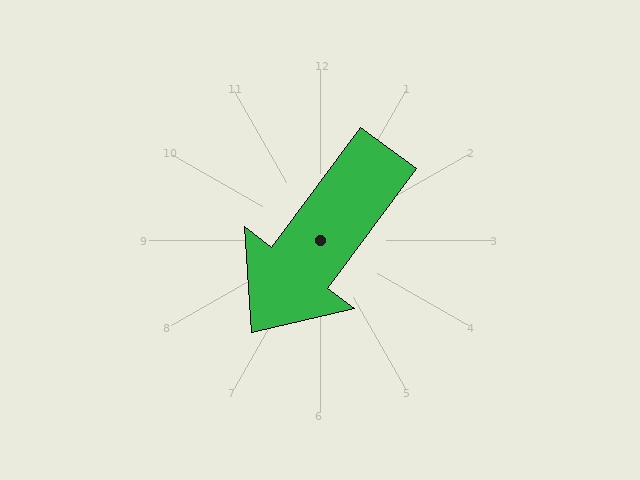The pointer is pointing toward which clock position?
Roughly 7 o'clock.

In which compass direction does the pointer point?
Southwest.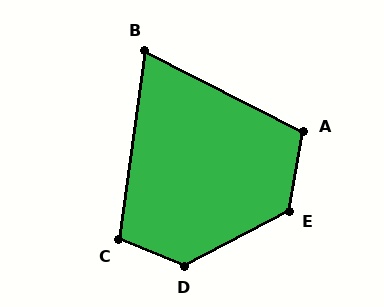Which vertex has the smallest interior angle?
B, at approximately 71 degrees.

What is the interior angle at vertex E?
Approximately 128 degrees (obtuse).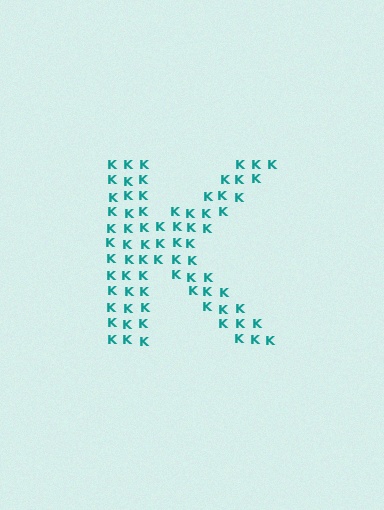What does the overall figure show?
The overall figure shows the letter K.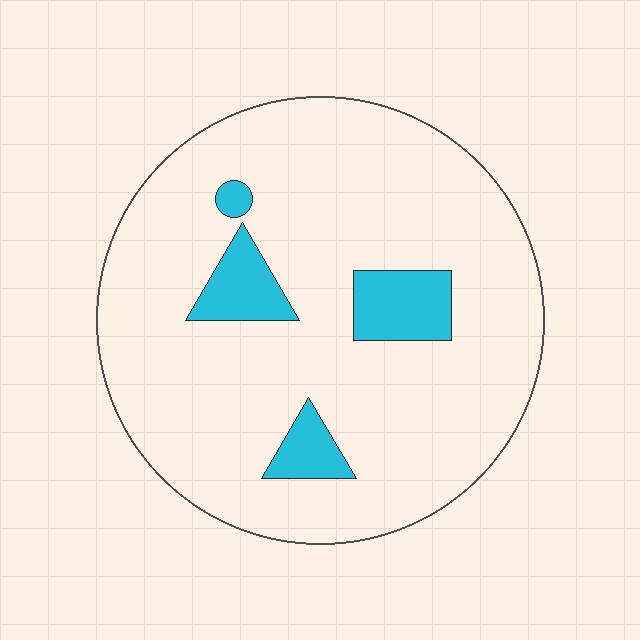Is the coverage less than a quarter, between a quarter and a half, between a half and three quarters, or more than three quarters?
Less than a quarter.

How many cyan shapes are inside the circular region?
4.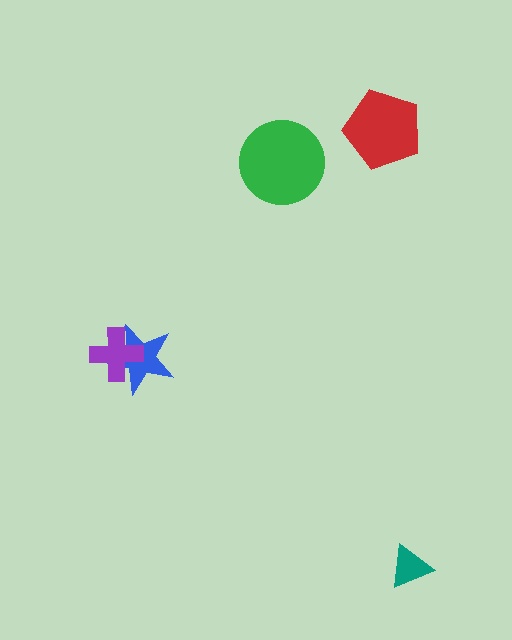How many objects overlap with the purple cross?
1 object overlaps with the purple cross.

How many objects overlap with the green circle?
0 objects overlap with the green circle.